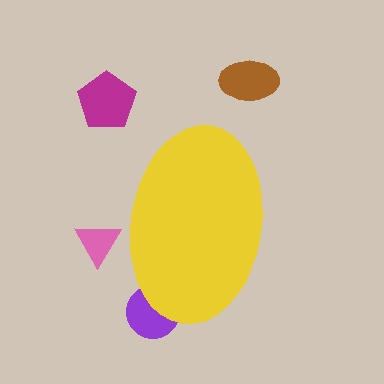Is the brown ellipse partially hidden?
No, the brown ellipse is fully visible.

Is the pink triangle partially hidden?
Yes, the pink triangle is partially hidden behind the yellow ellipse.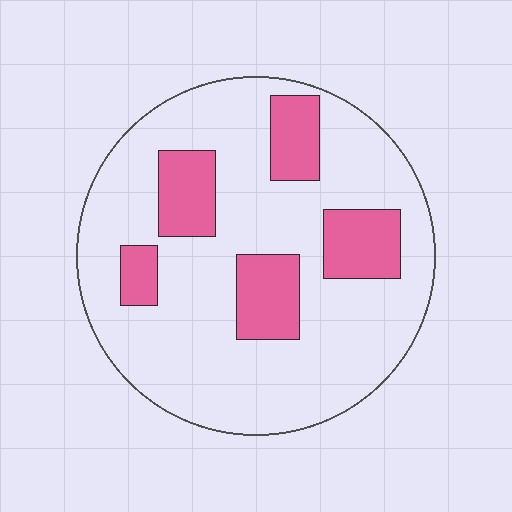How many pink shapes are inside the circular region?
5.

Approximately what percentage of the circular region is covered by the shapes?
Approximately 20%.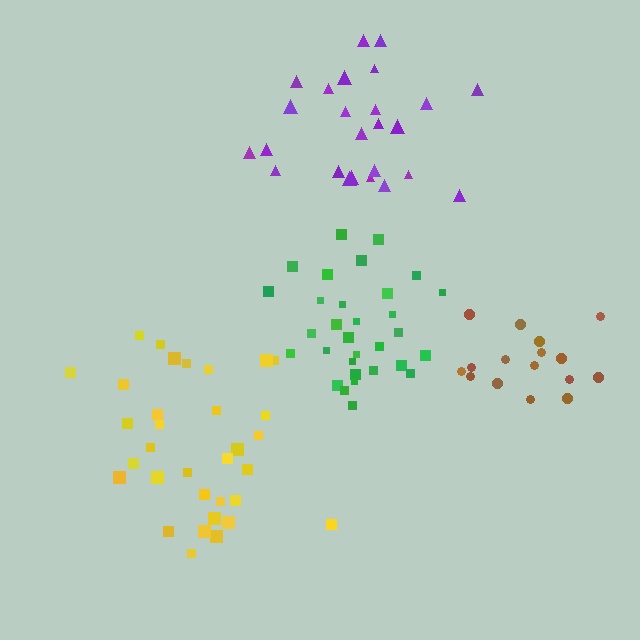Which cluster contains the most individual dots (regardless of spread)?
Yellow (33).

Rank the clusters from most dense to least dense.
green, brown, purple, yellow.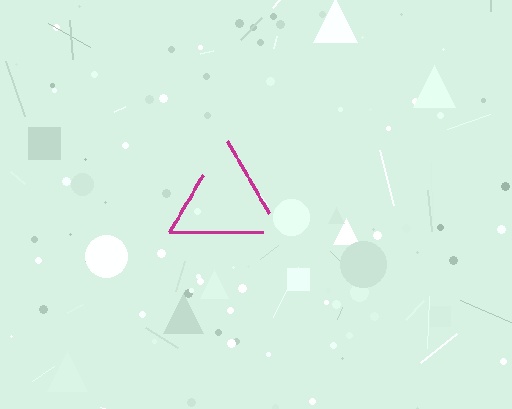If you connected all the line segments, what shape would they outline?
They would outline a triangle.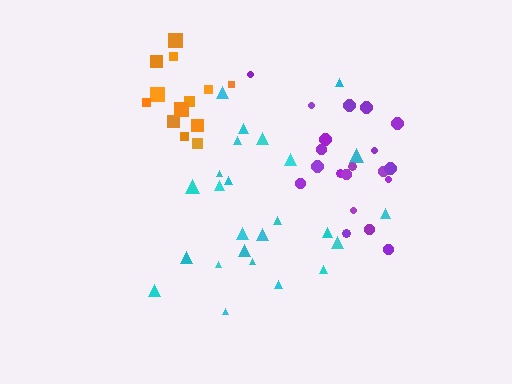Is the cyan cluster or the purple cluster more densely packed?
Purple.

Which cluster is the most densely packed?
Orange.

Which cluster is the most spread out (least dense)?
Cyan.